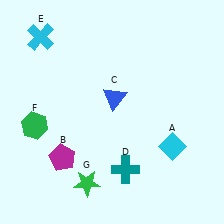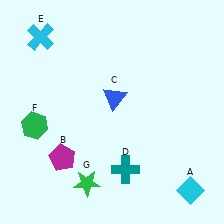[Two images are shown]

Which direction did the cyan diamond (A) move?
The cyan diamond (A) moved down.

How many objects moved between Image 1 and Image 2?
1 object moved between the two images.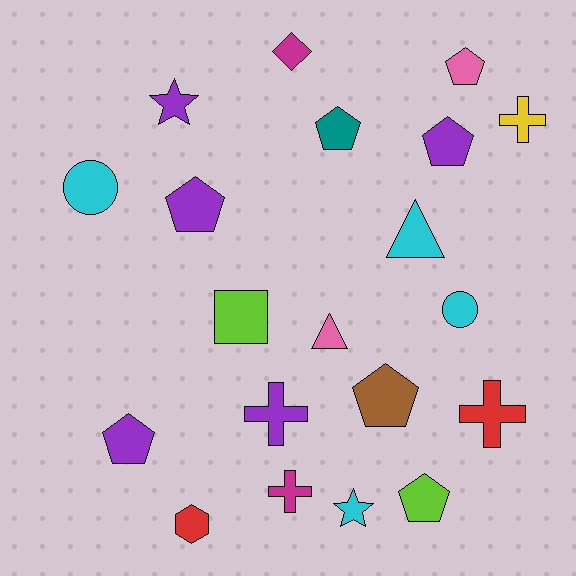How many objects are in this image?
There are 20 objects.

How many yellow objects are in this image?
There is 1 yellow object.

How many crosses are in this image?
There are 4 crosses.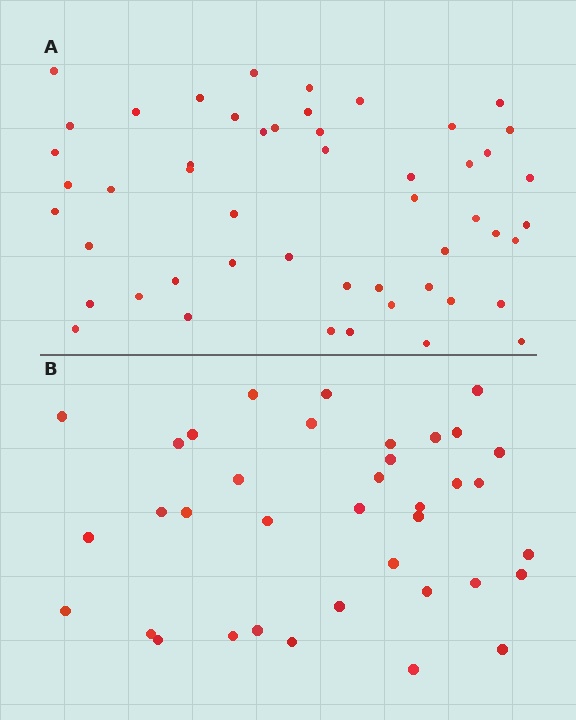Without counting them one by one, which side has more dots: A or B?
Region A (the top region) has more dots.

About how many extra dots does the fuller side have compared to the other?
Region A has approximately 15 more dots than region B.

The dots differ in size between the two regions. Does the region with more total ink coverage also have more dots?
No. Region B has more total ink coverage because its dots are larger, but region A actually contains more individual dots. Total area can be misleading — the number of items is what matters here.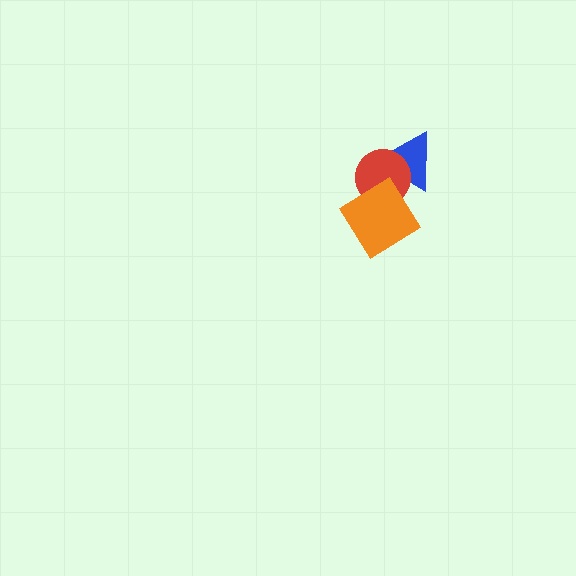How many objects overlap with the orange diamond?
2 objects overlap with the orange diamond.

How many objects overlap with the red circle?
2 objects overlap with the red circle.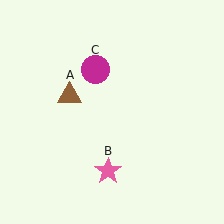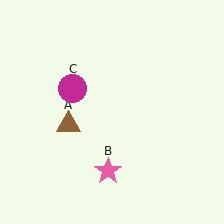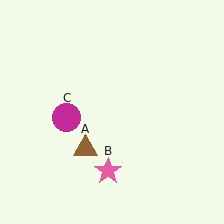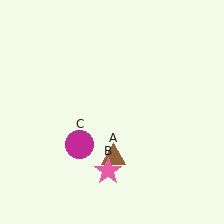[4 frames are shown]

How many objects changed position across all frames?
2 objects changed position: brown triangle (object A), magenta circle (object C).